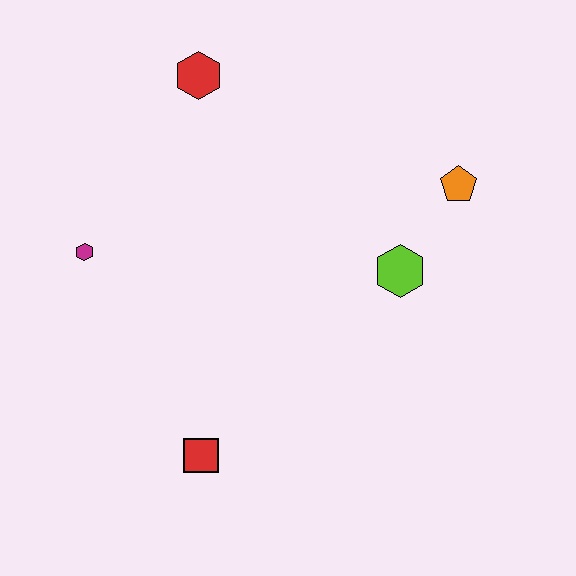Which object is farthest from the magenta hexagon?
The orange pentagon is farthest from the magenta hexagon.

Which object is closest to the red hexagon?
The magenta hexagon is closest to the red hexagon.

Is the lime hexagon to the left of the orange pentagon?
Yes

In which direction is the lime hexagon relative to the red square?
The lime hexagon is to the right of the red square.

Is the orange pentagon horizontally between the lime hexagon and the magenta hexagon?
No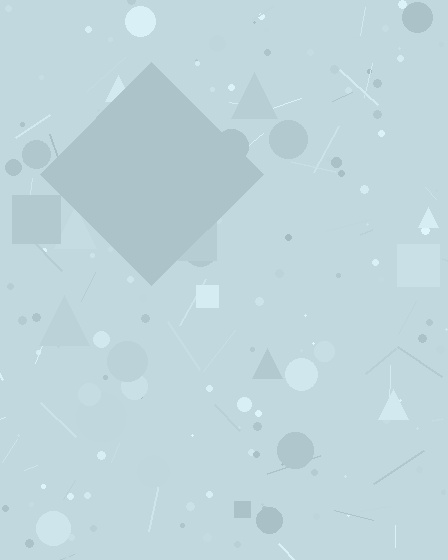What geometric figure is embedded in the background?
A diamond is embedded in the background.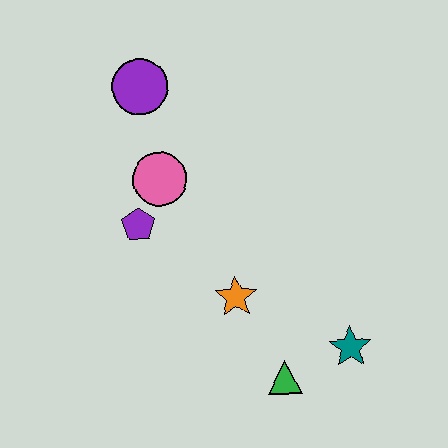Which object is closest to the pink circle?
The purple pentagon is closest to the pink circle.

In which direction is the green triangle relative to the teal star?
The green triangle is to the left of the teal star.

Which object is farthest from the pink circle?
The teal star is farthest from the pink circle.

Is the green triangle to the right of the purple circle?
Yes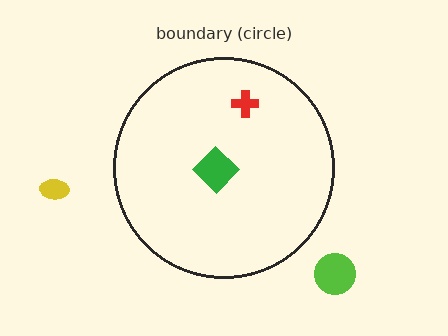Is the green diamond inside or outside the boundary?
Inside.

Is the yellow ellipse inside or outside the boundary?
Outside.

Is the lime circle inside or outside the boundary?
Outside.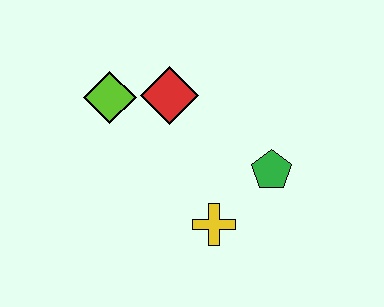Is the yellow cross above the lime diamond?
No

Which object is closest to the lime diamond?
The red diamond is closest to the lime diamond.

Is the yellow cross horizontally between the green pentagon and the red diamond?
Yes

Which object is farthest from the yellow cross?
The lime diamond is farthest from the yellow cross.